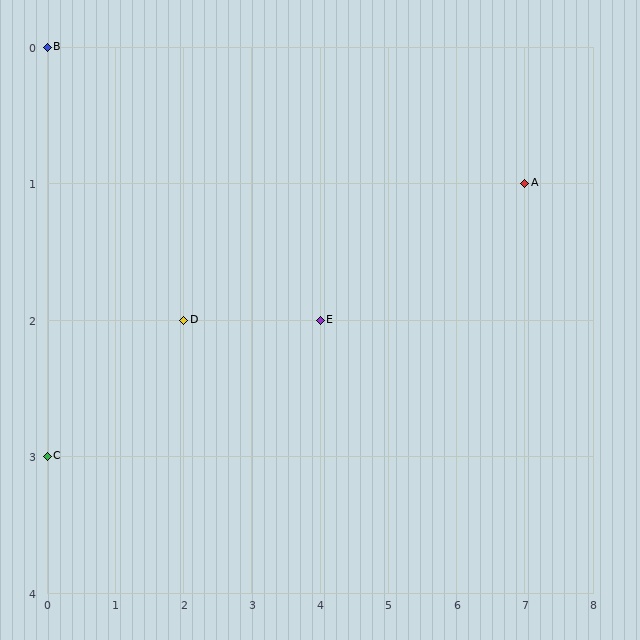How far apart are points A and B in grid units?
Points A and B are 7 columns and 1 row apart (about 7.1 grid units diagonally).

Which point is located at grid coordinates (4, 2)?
Point E is at (4, 2).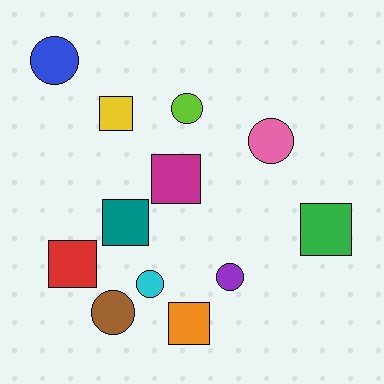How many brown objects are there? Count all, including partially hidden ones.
There is 1 brown object.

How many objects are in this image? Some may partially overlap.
There are 12 objects.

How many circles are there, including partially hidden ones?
There are 6 circles.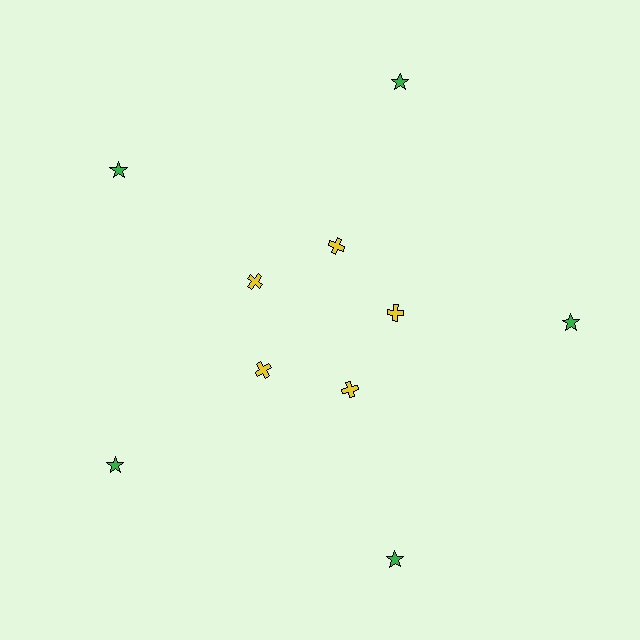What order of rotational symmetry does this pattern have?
This pattern has 5-fold rotational symmetry.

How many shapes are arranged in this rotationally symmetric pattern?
There are 10 shapes, arranged in 5 groups of 2.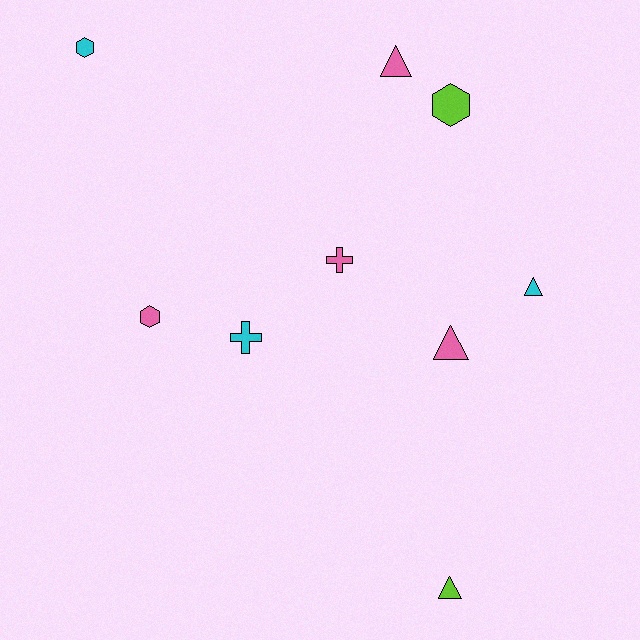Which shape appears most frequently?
Triangle, with 4 objects.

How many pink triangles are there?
There are 2 pink triangles.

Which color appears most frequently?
Pink, with 4 objects.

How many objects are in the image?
There are 9 objects.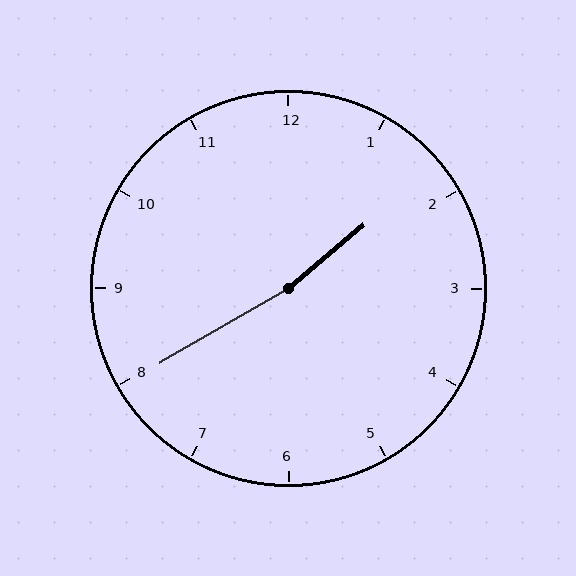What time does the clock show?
1:40.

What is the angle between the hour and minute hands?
Approximately 170 degrees.